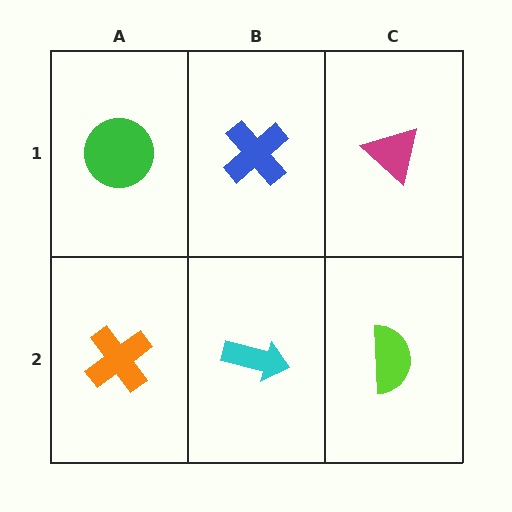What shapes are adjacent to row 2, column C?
A magenta triangle (row 1, column C), a cyan arrow (row 2, column B).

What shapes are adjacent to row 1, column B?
A cyan arrow (row 2, column B), a green circle (row 1, column A), a magenta triangle (row 1, column C).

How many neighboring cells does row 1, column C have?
2.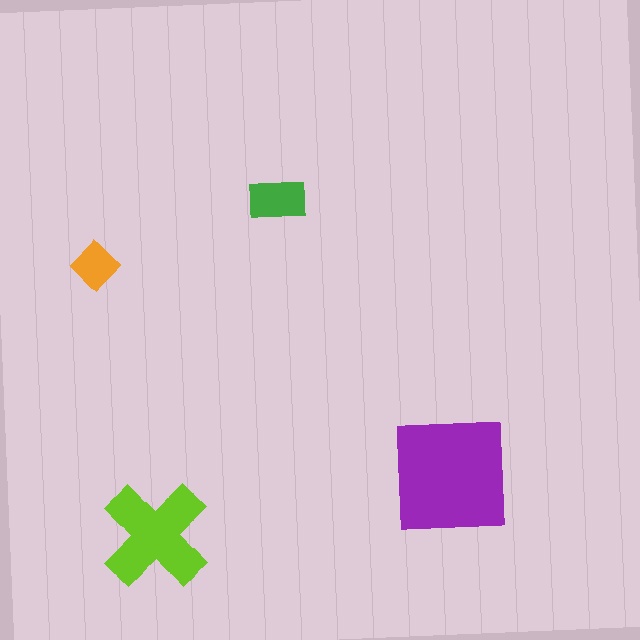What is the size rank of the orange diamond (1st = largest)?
4th.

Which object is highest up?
The green rectangle is topmost.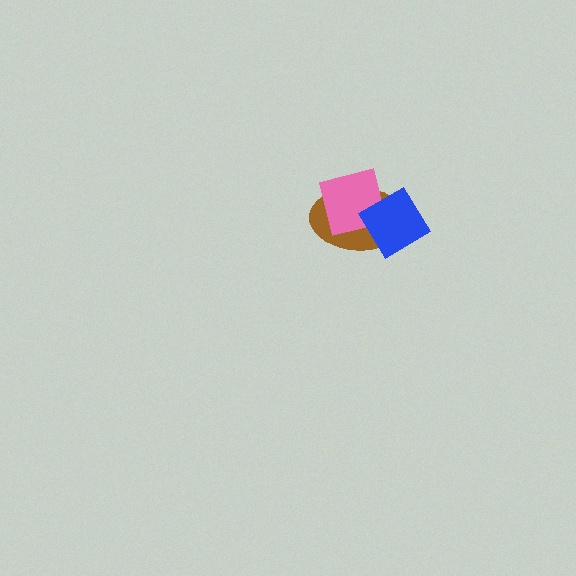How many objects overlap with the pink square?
2 objects overlap with the pink square.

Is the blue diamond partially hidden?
No, no other shape covers it.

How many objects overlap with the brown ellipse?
2 objects overlap with the brown ellipse.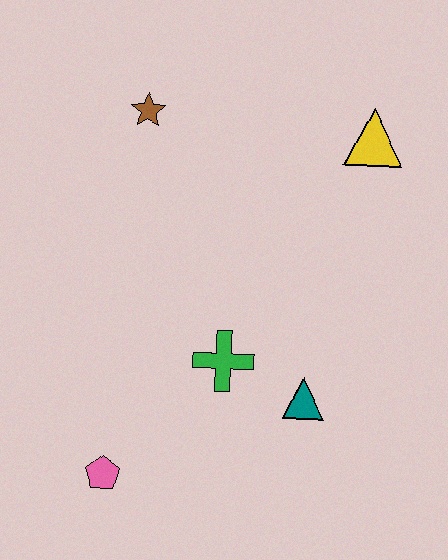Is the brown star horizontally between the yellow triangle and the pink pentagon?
Yes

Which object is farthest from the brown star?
The pink pentagon is farthest from the brown star.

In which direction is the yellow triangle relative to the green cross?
The yellow triangle is above the green cross.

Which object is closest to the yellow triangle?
The brown star is closest to the yellow triangle.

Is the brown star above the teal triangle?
Yes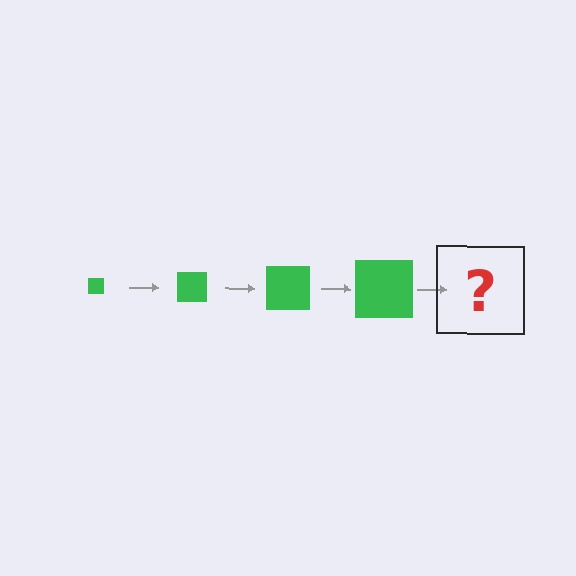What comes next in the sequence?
The next element should be a green square, larger than the previous one.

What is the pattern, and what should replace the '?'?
The pattern is that the square gets progressively larger each step. The '?' should be a green square, larger than the previous one.